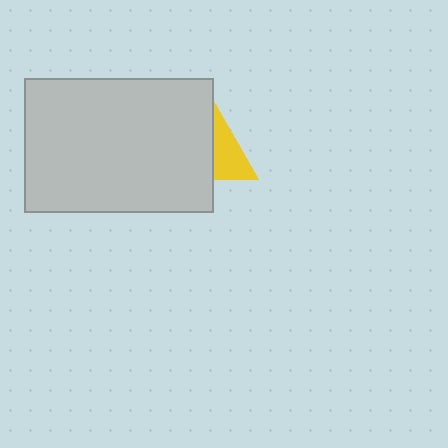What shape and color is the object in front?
The object in front is a light gray rectangle.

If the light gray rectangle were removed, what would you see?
You would see the complete yellow triangle.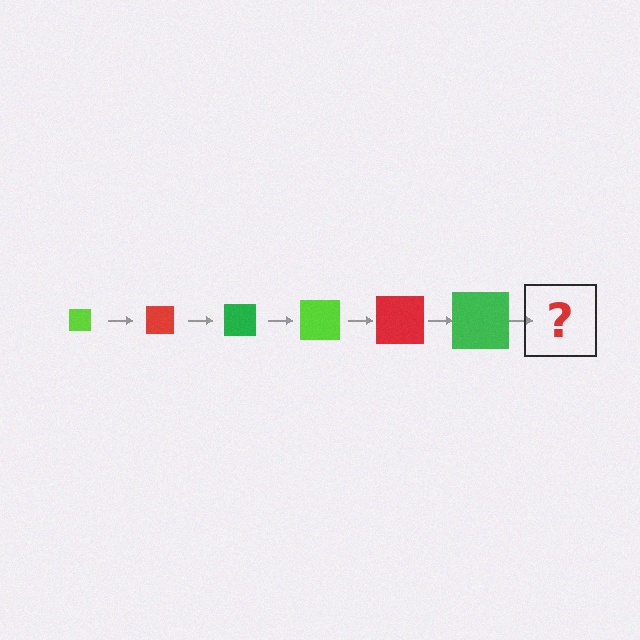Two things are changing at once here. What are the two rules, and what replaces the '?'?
The two rules are that the square grows larger each step and the color cycles through lime, red, and green. The '?' should be a lime square, larger than the previous one.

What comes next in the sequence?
The next element should be a lime square, larger than the previous one.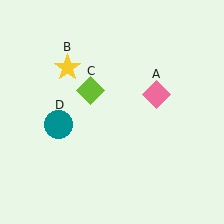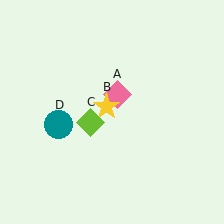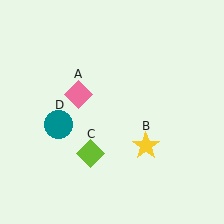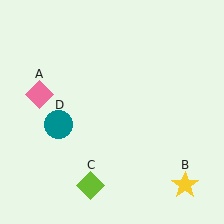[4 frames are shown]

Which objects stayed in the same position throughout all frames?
Teal circle (object D) remained stationary.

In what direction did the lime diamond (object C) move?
The lime diamond (object C) moved down.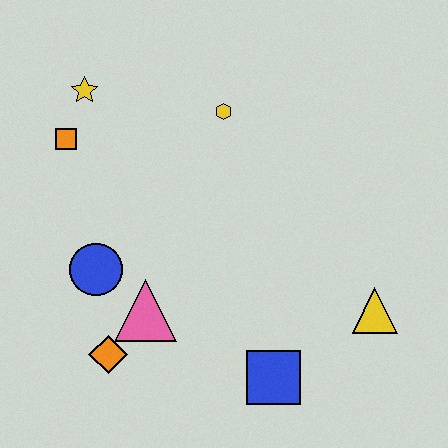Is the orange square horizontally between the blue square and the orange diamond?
No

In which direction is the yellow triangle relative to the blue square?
The yellow triangle is to the right of the blue square.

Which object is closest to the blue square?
The yellow triangle is closest to the blue square.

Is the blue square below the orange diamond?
Yes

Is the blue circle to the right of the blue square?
No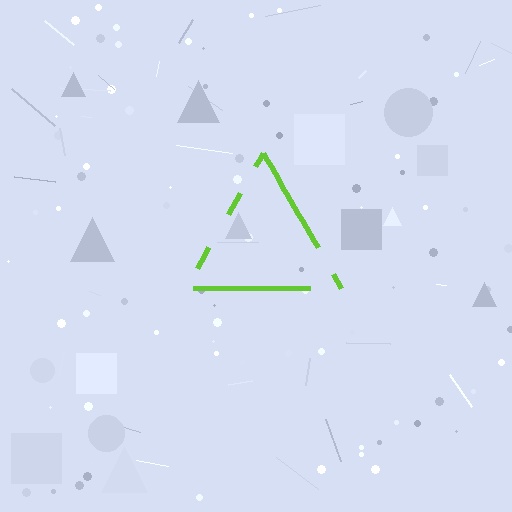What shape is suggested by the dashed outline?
The dashed outline suggests a triangle.